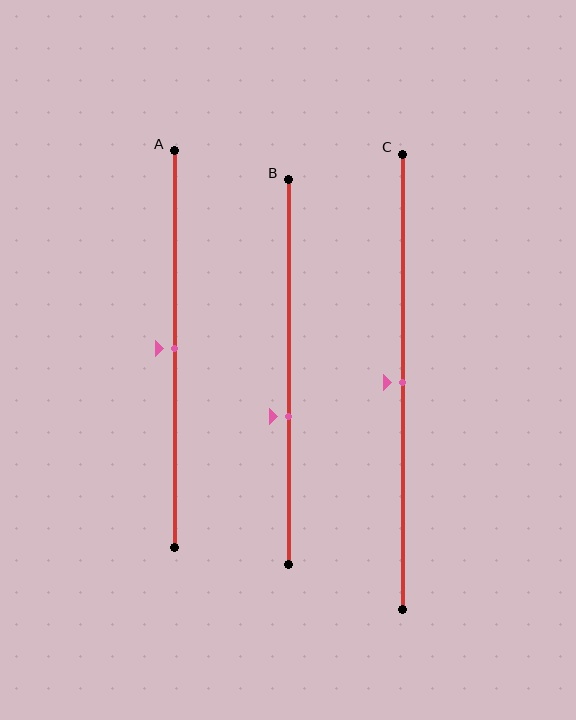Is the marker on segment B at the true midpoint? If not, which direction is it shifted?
No, the marker on segment B is shifted downward by about 12% of the segment length.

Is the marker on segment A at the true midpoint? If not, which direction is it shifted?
Yes, the marker on segment A is at the true midpoint.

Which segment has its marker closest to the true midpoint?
Segment A has its marker closest to the true midpoint.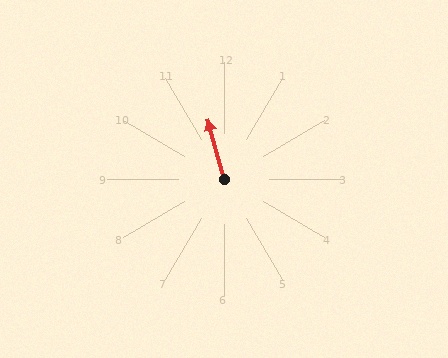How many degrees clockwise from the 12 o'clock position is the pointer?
Approximately 345 degrees.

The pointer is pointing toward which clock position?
Roughly 11 o'clock.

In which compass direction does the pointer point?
North.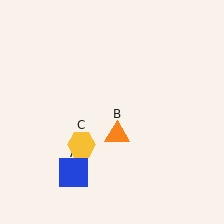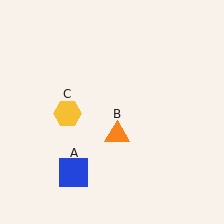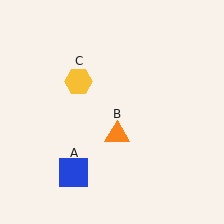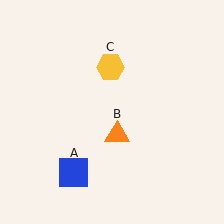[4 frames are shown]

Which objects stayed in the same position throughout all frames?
Blue square (object A) and orange triangle (object B) remained stationary.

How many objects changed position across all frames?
1 object changed position: yellow hexagon (object C).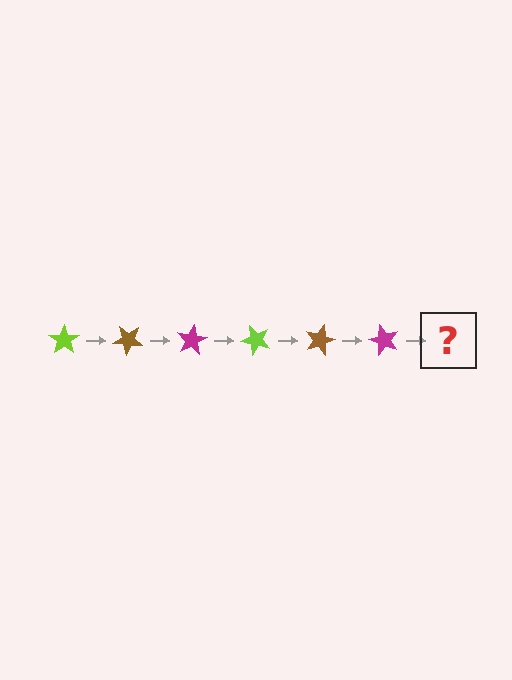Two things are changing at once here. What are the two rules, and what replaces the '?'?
The two rules are that it rotates 40 degrees each step and the color cycles through lime, brown, and magenta. The '?' should be a lime star, rotated 240 degrees from the start.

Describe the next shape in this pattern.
It should be a lime star, rotated 240 degrees from the start.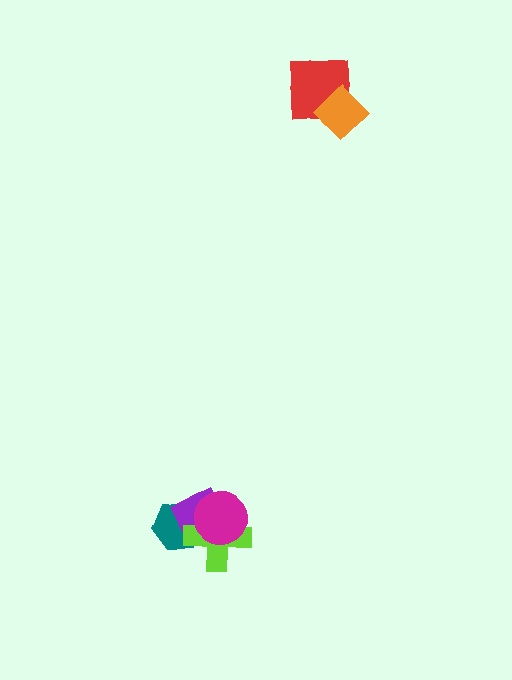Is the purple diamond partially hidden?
Yes, it is partially covered by another shape.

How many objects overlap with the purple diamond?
3 objects overlap with the purple diamond.